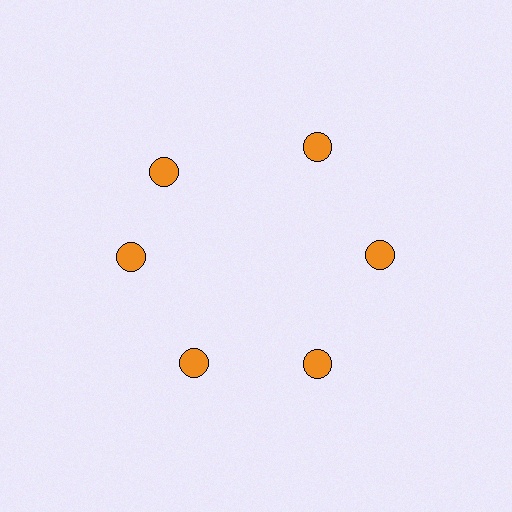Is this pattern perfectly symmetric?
No. The 6 orange circles are arranged in a ring, but one element near the 11 o'clock position is rotated out of alignment along the ring, breaking the 6-fold rotational symmetry.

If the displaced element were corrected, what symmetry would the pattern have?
It would have 6-fold rotational symmetry — the pattern would map onto itself every 60 degrees.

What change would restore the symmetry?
The symmetry would be restored by rotating it back into even spacing with its neighbors so that all 6 circles sit at equal angles and equal distance from the center.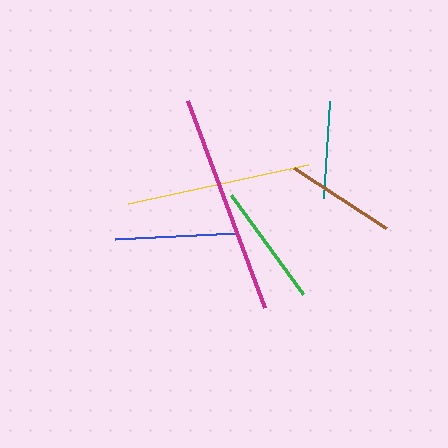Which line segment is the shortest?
The teal line is the shortest at approximately 97 pixels.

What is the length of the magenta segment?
The magenta segment is approximately 221 pixels long.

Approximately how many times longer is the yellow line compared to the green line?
The yellow line is approximately 1.5 times the length of the green line.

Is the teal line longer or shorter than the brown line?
The brown line is longer than the teal line.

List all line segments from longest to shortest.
From longest to shortest: magenta, yellow, green, blue, brown, teal.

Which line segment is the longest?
The magenta line is the longest at approximately 221 pixels.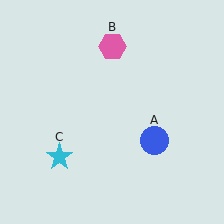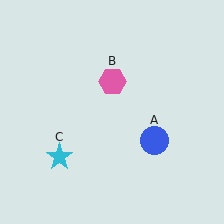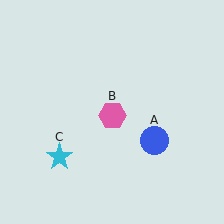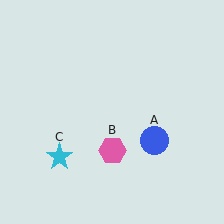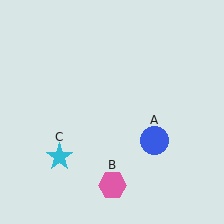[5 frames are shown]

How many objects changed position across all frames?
1 object changed position: pink hexagon (object B).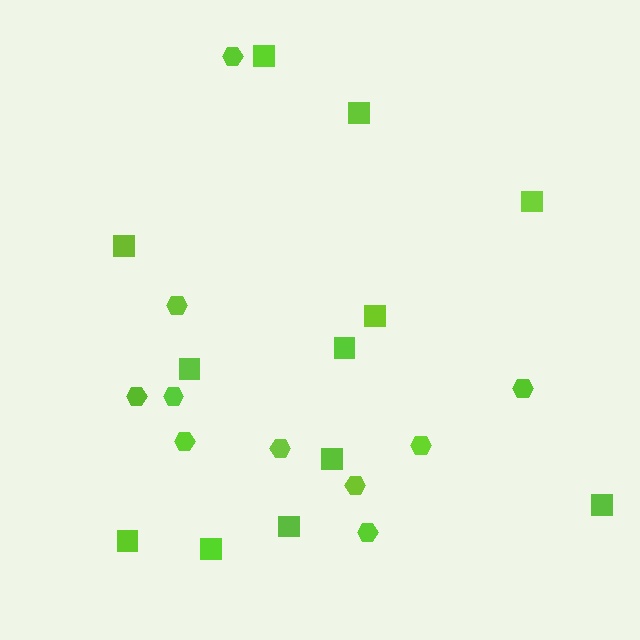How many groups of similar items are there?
There are 2 groups: one group of hexagons (10) and one group of squares (12).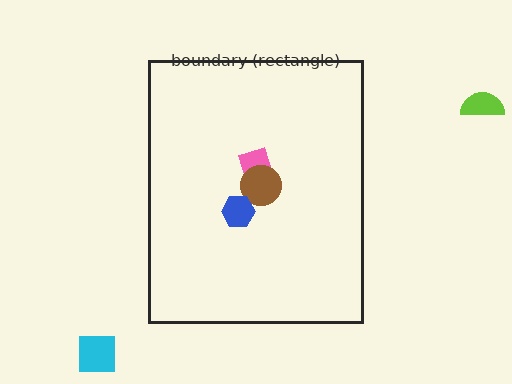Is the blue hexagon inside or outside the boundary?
Inside.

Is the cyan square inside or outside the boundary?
Outside.